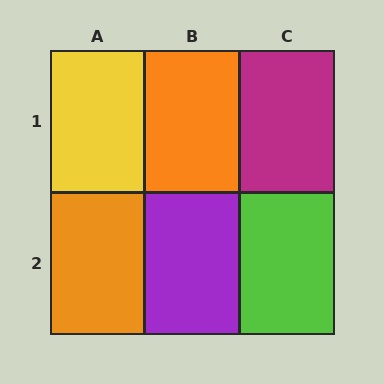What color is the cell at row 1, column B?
Orange.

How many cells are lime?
1 cell is lime.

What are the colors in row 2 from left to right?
Orange, purple, lime.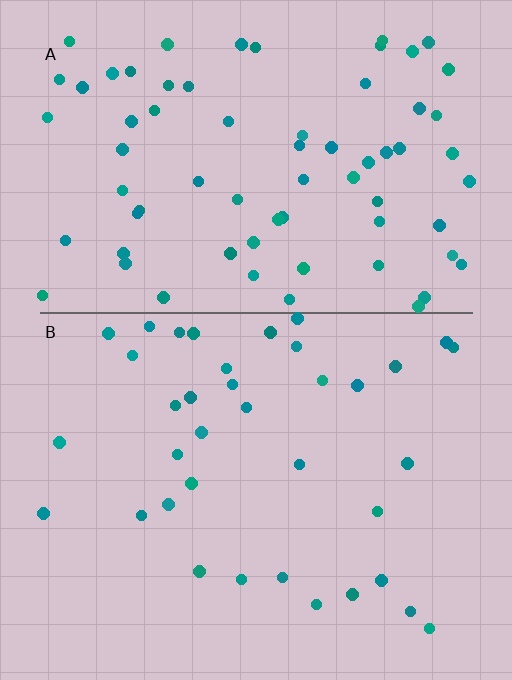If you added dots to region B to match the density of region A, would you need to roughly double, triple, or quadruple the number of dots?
Approximately double.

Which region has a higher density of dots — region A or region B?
A (the top).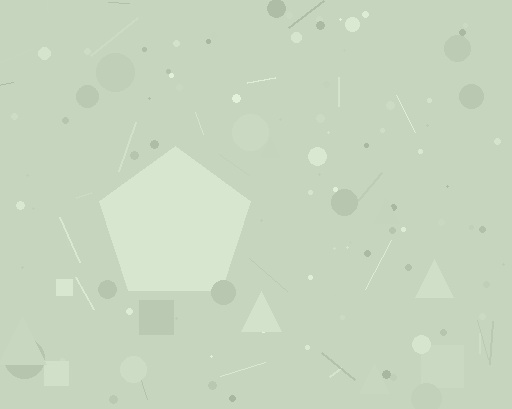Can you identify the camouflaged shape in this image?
The camouflaged shape is a pentagon.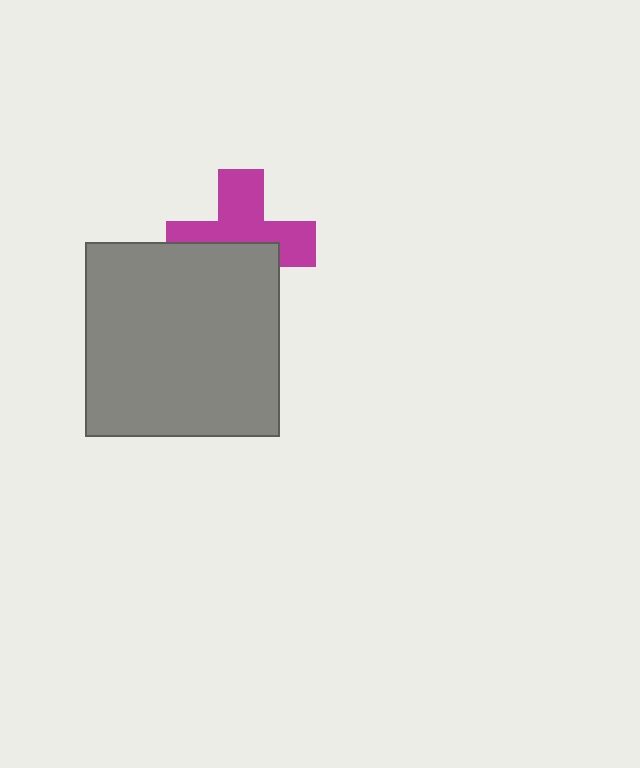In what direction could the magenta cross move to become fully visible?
The magenta cross could move up. That would shift it out from behind the gray square entirely.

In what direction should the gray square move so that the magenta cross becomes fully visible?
The gray square should move down. That is the shortest direction to clear the overlap and leave the magenta cross fully visible.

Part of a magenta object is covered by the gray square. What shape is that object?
It is a cross.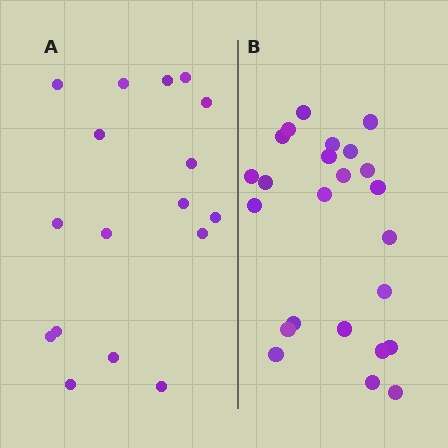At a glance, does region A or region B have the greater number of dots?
Region B (the right region) has more dots.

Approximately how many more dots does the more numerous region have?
Region B has roughly 8 or so more dots than region A.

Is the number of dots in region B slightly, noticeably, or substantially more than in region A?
Region B has noticeably more, but not dramatically so. The ratio is roughly 1.4 to 1.